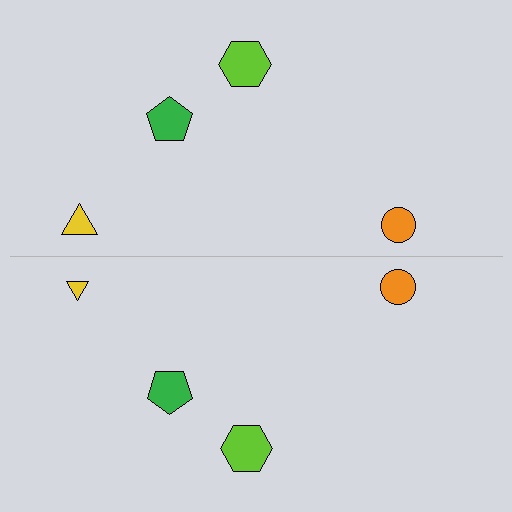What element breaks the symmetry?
The yellow triangle on the bottom side has a different size than its mirror counterpart.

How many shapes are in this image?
There are 8 shapes in this image.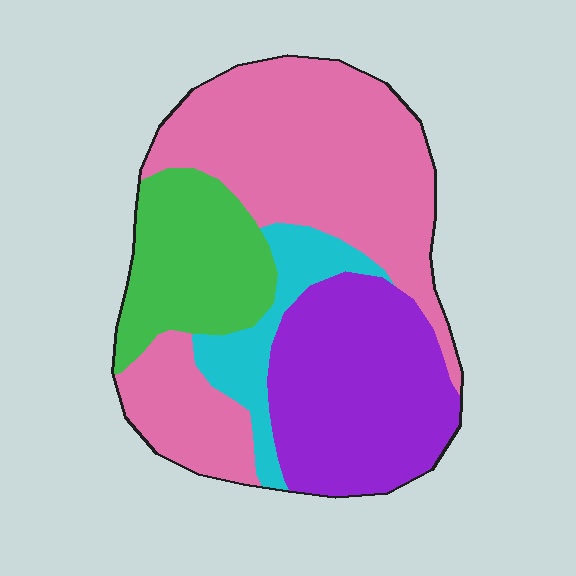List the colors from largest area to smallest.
From largest to smallest: pink, purple, green, cyan.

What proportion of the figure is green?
Green covers around 15% of the figure.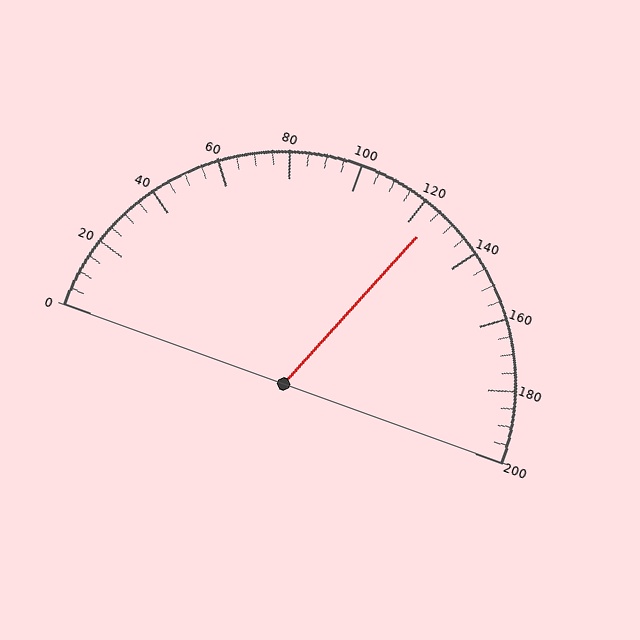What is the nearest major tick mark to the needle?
The nearest major tick mark is 120.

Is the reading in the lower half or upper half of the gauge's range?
The reading is in the upper half of the range (0 to 200).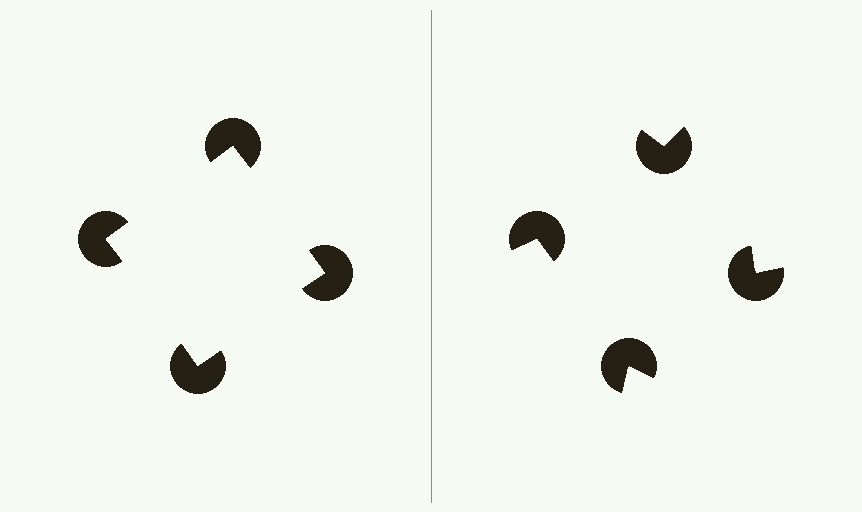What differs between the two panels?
The pac-man discs are positioned identically on both sides; only the wedge orientations differ. On the left they align to a square; on the right they are misaligned.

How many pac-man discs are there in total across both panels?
8 — 4 on each side.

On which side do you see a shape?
An illusory square appears on the left side. On the right side the wedge cuts are rotated, so no coherent shape forms.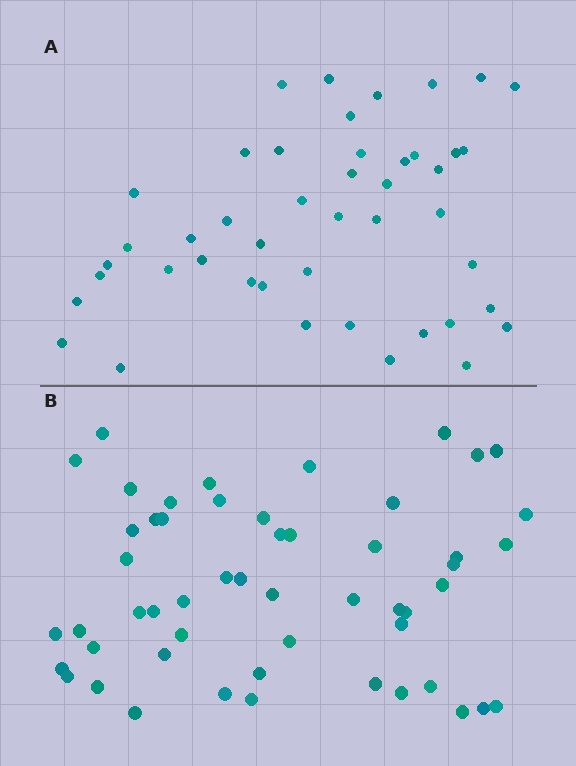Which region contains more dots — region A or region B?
Region B (the bottom region) has more dots.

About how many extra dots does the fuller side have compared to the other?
Region B has roughly 8 or so more dots than region A.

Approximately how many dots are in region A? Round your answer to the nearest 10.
About 40 dots. (The exact count is 45, which rounds to 40.)